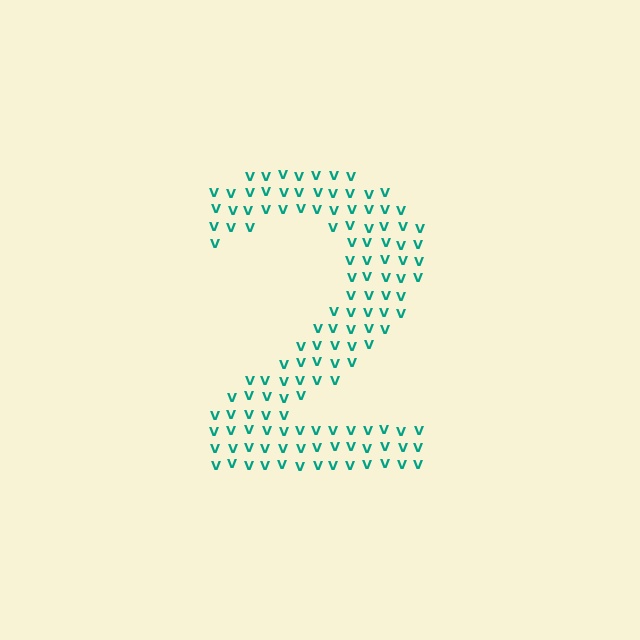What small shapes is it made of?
It is made of small letter V's.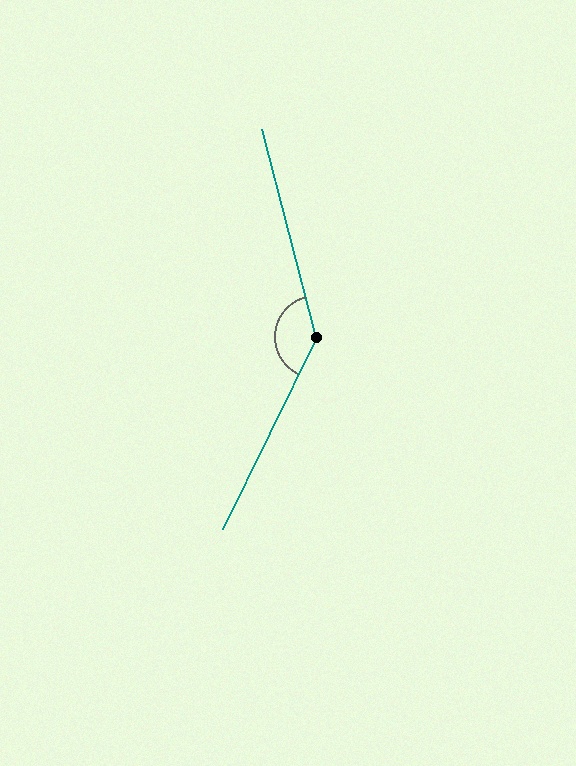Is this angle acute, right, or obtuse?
It is obtuse.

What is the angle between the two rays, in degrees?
Approximately 139 degrees.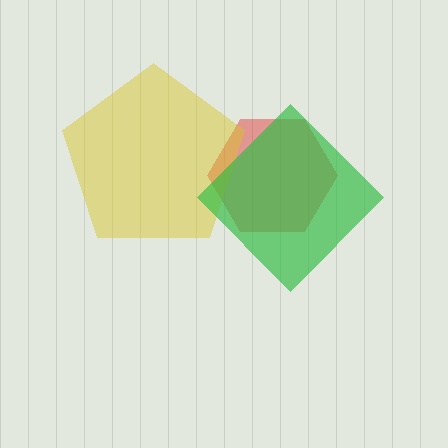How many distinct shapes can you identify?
There are 3 distinct shapes: a red hexagon, a yellow pentagon, a green diamond.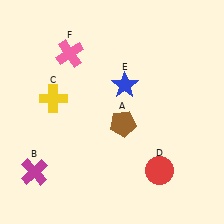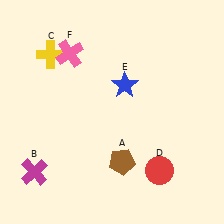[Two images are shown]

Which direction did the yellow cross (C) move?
The yellow cross (C) moved up.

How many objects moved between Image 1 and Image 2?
2 objects moved between the two images.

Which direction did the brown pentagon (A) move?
The brown pentagon (A) moved down.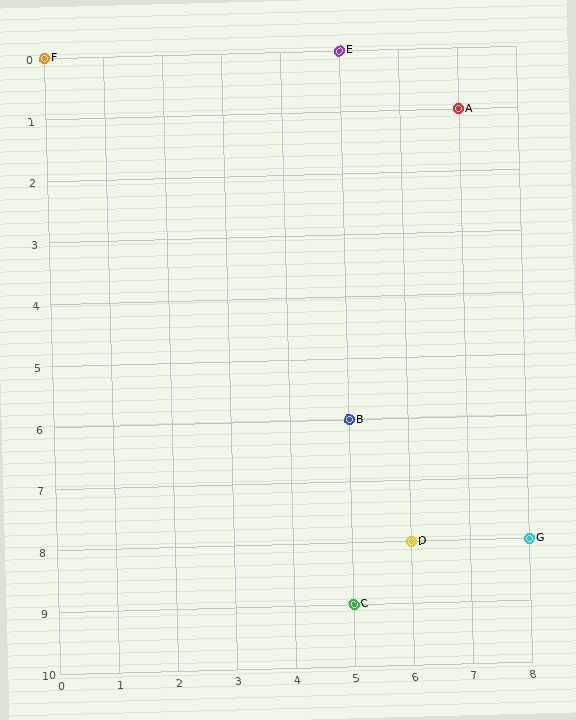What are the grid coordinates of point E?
Point E is at grid coordinates (5, 0).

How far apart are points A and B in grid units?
Points A and B are 2 columns and 5 rows apart (about 5.4 grid units diagonally).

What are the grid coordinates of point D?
Point D is at grid coordinates (6, 8).